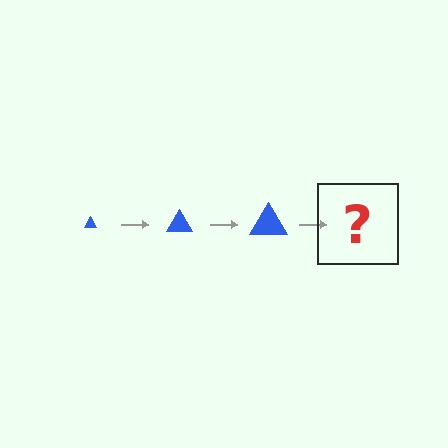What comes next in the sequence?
The next element should be a blue triangle, larger than the previous one.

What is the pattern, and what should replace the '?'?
The pattern is that the triangle gets progressively larger each step. The '?' should be a blue triangle, larger than the previous one.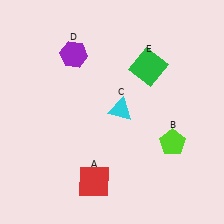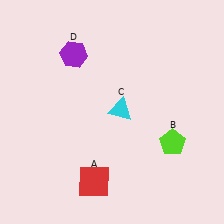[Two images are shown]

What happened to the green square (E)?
The green square (E) was removed in Image 2. It was in the top-right area of Image 1.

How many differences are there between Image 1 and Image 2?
There is 1 difference between the two images.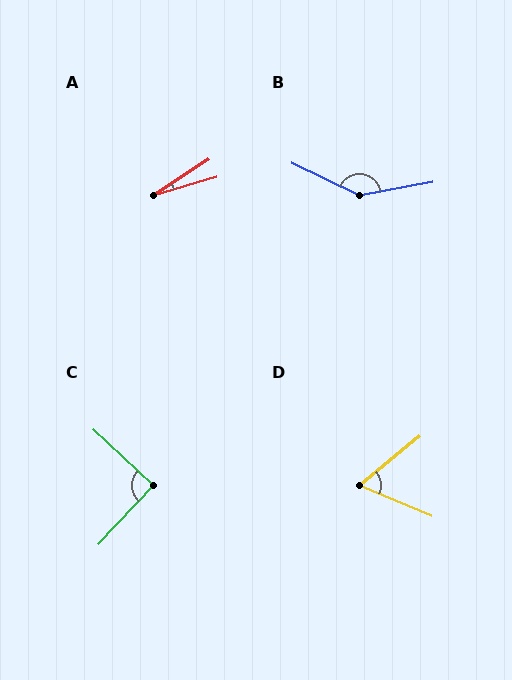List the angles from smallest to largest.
A (17°), D (62°), C (89°), B (144°).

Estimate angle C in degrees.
Approximately 89 degrees.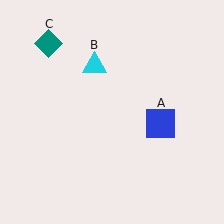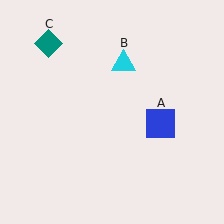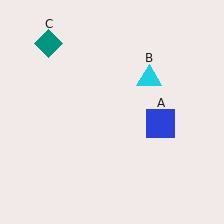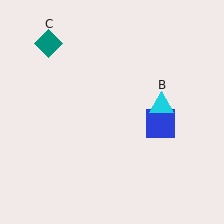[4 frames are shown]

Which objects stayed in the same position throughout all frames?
Blue square (object A) and teal diamond (object C) remained stationary.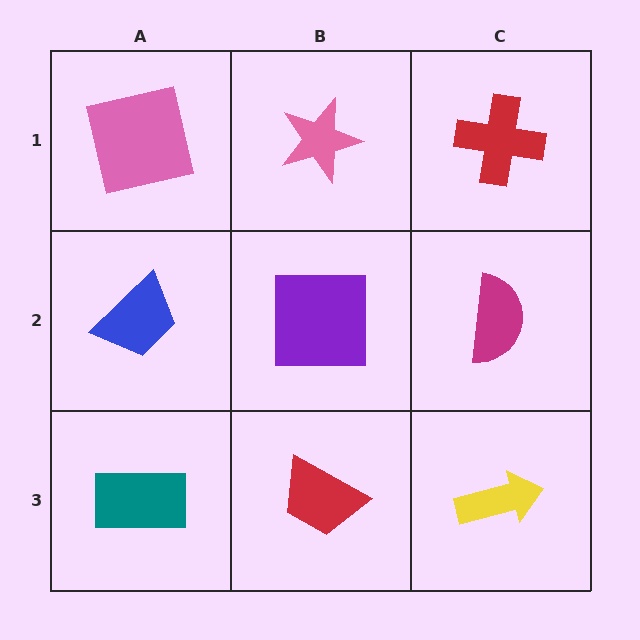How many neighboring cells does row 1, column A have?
2.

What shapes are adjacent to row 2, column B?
A pink star (row 1, column B), a red trapezoid (row 3, column B), a blue trapezoid (row 2, column A), a magenta semicircle (row 2, column C).